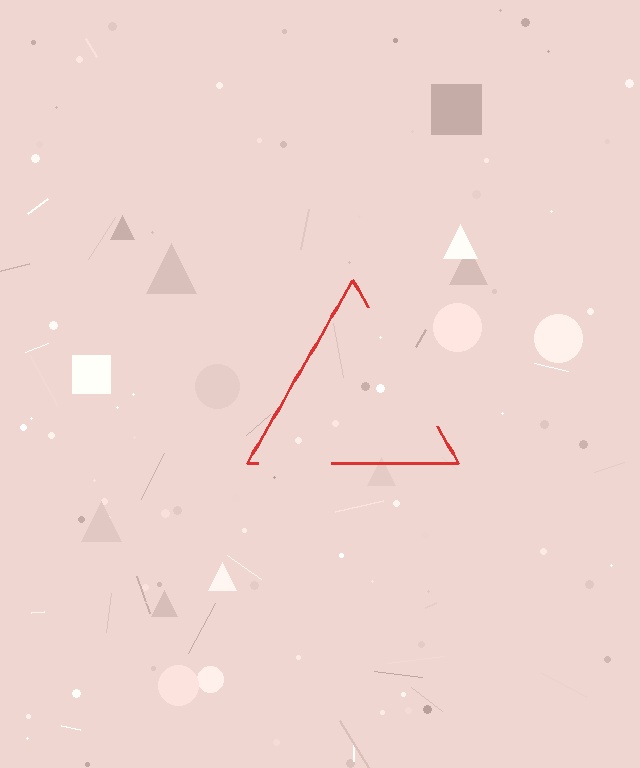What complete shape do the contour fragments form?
The contour fragments form a triangle.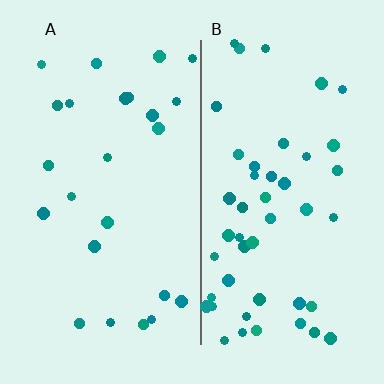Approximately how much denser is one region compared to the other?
Approximately 2.0× — region B over region A.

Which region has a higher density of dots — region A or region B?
B (the right).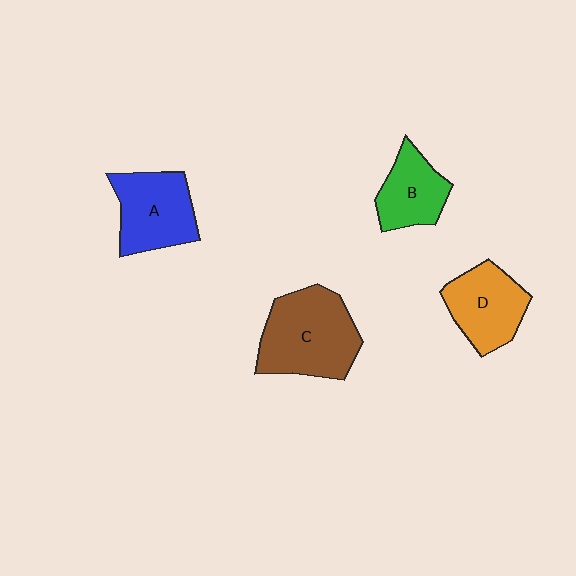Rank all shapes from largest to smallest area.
From largest to smallest: C (brown), A (blue), D (orange), B (green).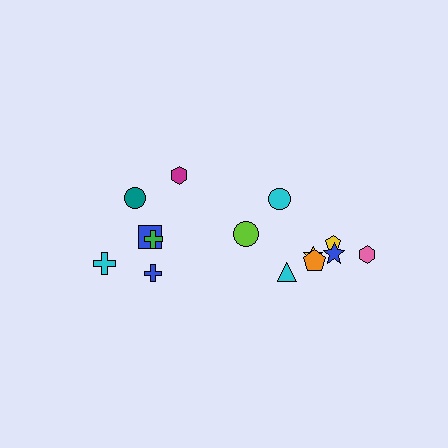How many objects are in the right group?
There are 8 objects.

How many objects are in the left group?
There are 6 objects.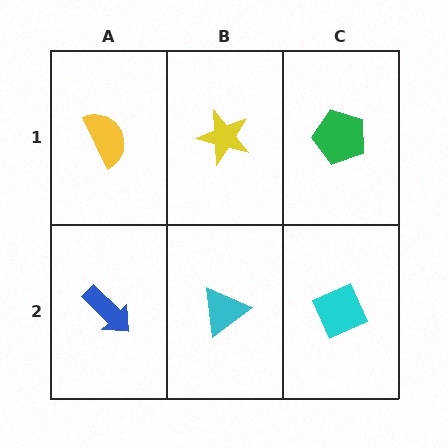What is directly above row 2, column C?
A green pentagon.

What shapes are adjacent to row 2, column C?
A green pentagon (row 1, column C), a cyan triangle (row 2, column B).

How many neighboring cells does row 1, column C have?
2.